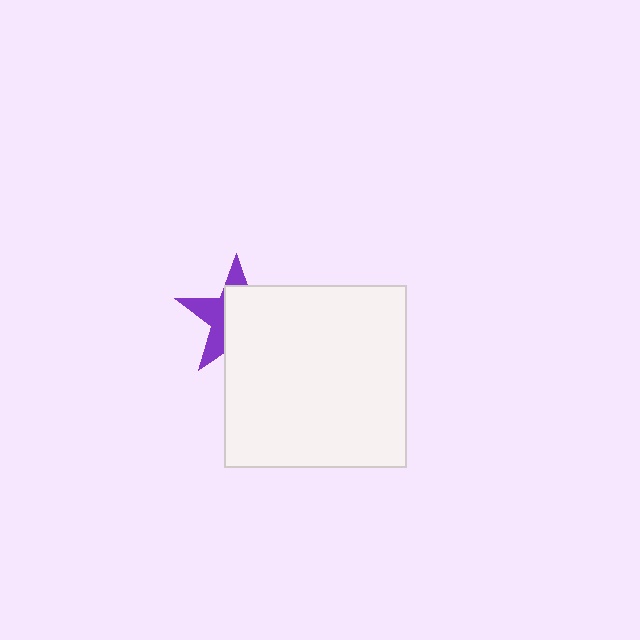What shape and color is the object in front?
The object in front is a white square.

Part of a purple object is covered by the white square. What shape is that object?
It is a star.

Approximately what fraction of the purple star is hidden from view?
Roughly 62% of the purple star is hidden behind the white square.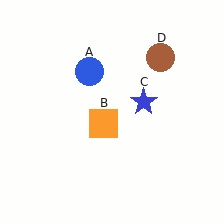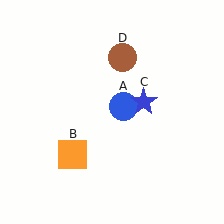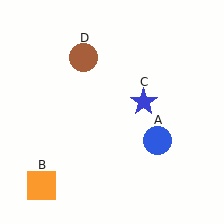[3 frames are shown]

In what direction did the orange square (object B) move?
The orange square (object B) moved down and to the left.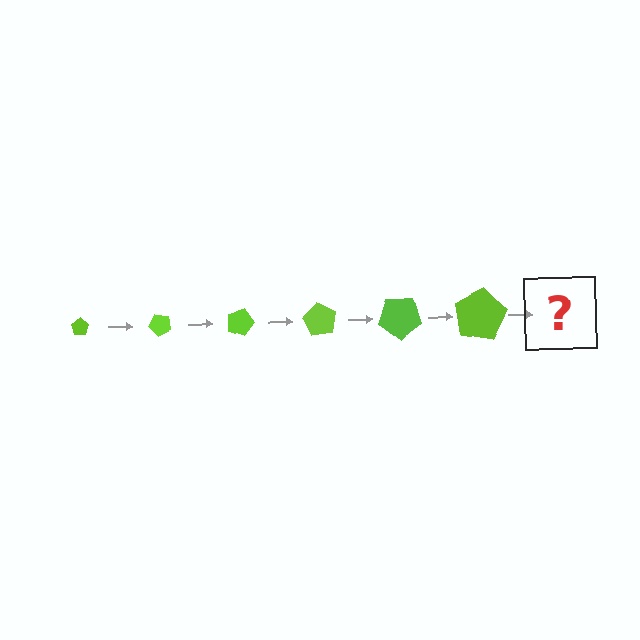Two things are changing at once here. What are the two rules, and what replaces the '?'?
The two rules are that the pentagon grows larger each step and it rotates 45 degrees each step. The '?' should be a pentagon, larger than the previous one and rotated 270 degrees from the start.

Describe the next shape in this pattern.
It should be a pentagon, larger than the previous one and rotated 270 degrees from the start.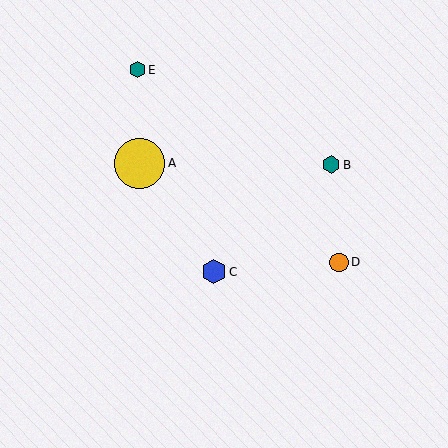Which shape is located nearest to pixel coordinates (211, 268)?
The blue hexagon (labeled C) at (214, 272) is nearest to that location.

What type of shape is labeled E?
Shape E is a teal hexagon.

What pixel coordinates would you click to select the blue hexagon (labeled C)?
Click at (214, 272) to select the blue hexagon C.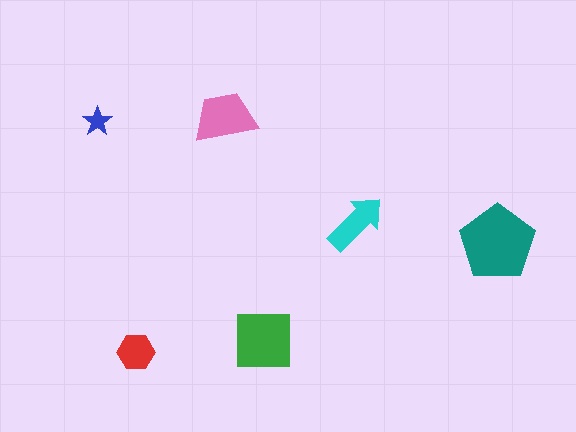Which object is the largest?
The teal pentagon.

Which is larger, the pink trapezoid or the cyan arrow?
The pink trapezoid.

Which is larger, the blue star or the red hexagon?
The red hexagon.